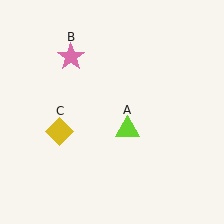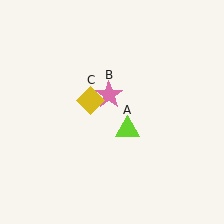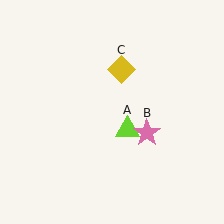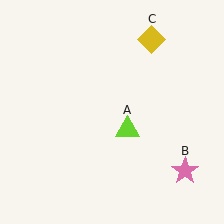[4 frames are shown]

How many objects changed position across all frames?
2 objects changed position: pink star (object B), yellow diamond (object C).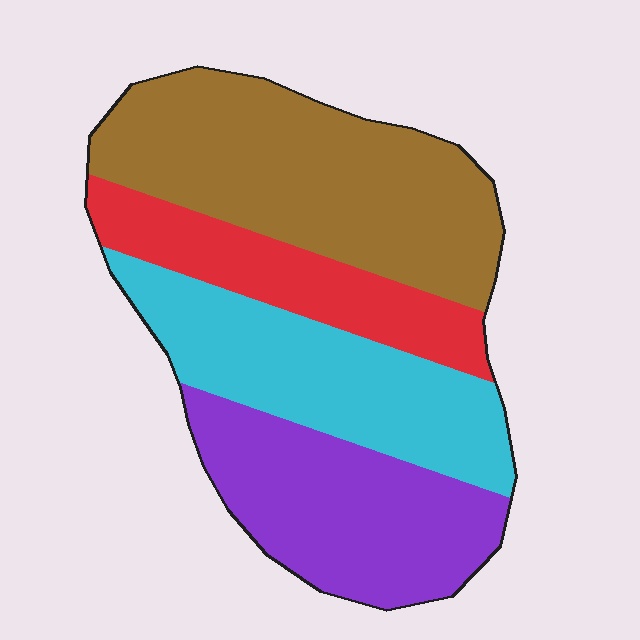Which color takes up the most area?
Brown, at roughly 35%.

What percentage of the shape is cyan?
Cyan takes up about one quarter (1/4) of the shape.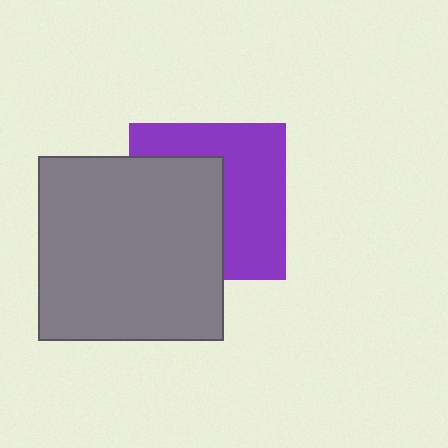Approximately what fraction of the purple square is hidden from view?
Roughly 48% of the purple square is hidden behind the gray square.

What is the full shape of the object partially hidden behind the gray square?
The partially hidden object is a purple square.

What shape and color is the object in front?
The object in front is a gray square.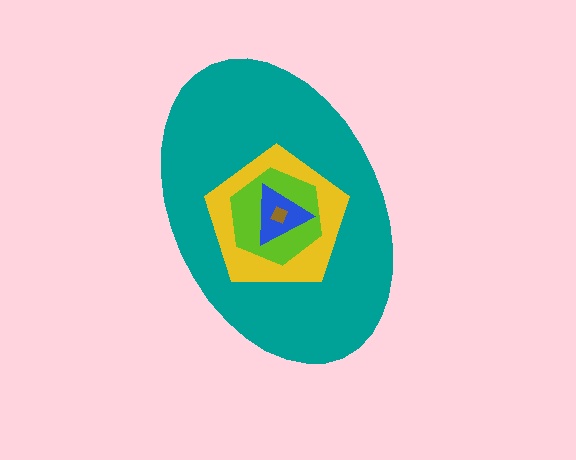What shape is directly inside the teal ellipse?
The yellow pentagon.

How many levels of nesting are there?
5.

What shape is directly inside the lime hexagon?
The blue triangle.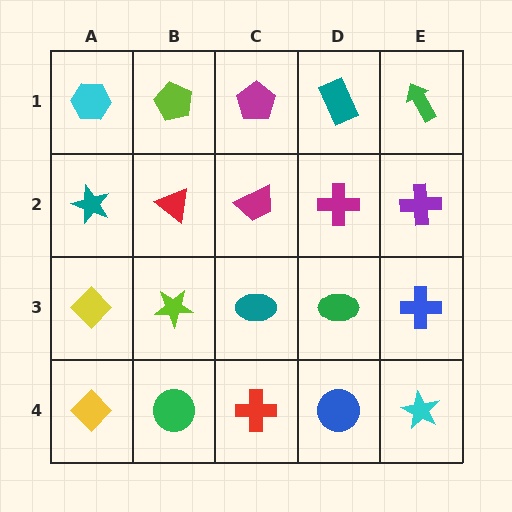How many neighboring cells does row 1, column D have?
3.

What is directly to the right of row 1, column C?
A teal rectangle.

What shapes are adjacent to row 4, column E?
A blue cross (row 3, column E), a blue circle (row 4, column D).